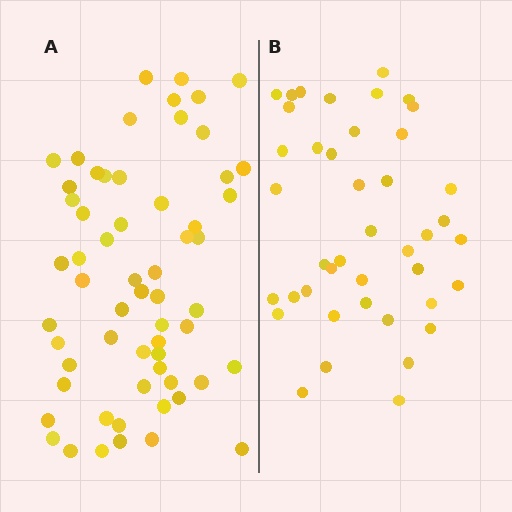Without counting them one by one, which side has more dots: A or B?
Region A (the left region) has more dots.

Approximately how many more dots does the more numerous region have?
Region A has approximately 20 more dots than region B.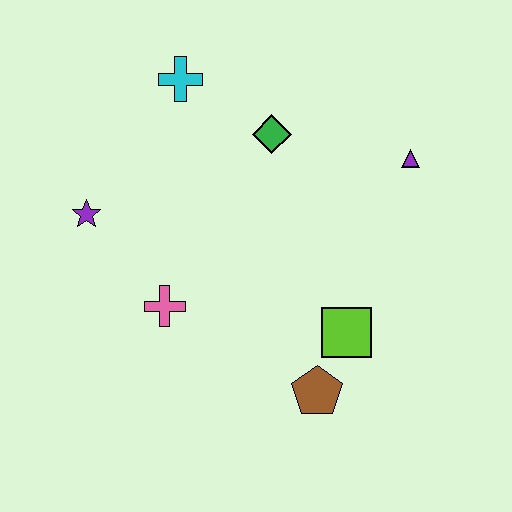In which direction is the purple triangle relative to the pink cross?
The purple triangle is to the right of the pink cross.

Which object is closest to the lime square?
The brown pentagon is closest to the lime square.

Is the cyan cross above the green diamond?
Yes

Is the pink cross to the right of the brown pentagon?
No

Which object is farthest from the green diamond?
The brown pentagon is farthest from the green diamond.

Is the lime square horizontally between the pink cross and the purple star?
No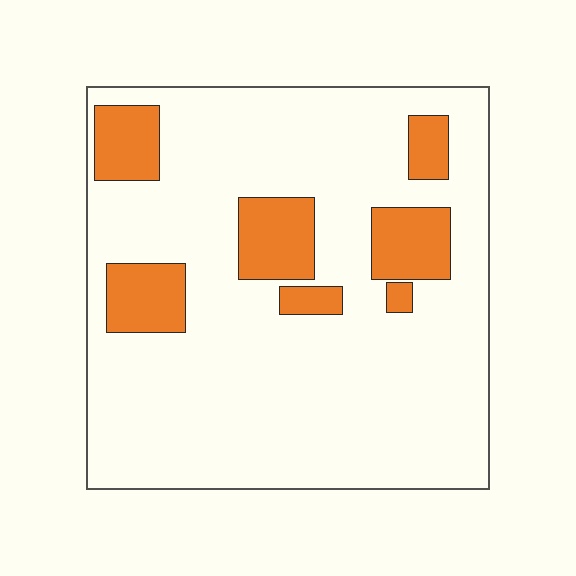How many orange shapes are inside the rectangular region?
7.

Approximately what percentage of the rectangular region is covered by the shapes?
Approximately 15%.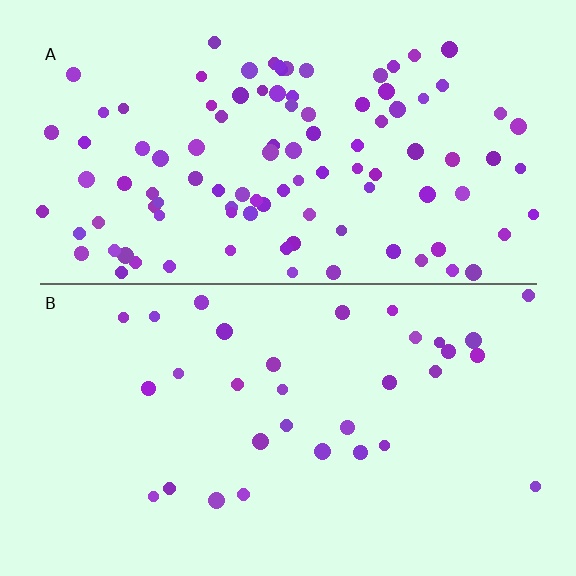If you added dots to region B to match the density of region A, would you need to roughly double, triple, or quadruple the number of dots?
Approximately triple.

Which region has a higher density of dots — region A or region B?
A (the top).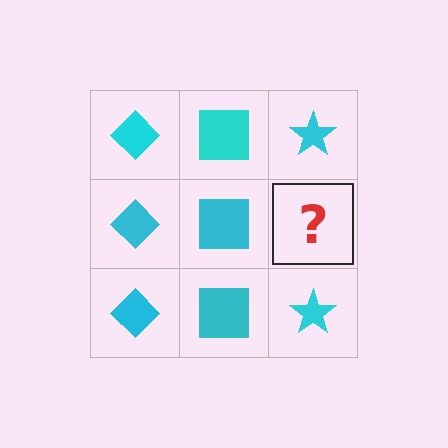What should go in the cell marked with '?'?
The missing cell should contain a cyan star.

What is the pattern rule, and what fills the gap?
The rule is that each column has a consistent shape. The gap should be filled with a cyan star.